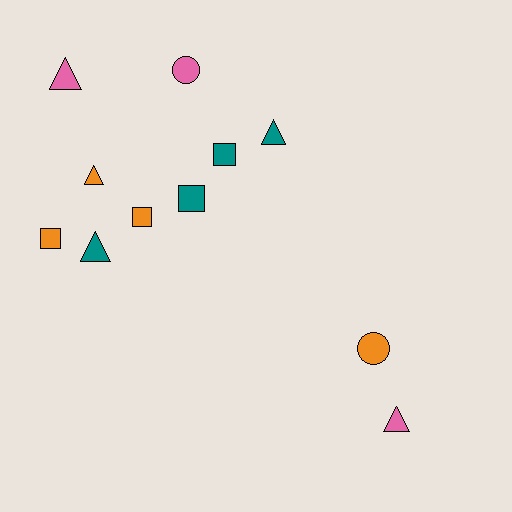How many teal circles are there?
There are no teal circles.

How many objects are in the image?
There are 11 objects.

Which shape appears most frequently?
Triangle, with 5 objects.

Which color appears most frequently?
Teal, with 4 objects.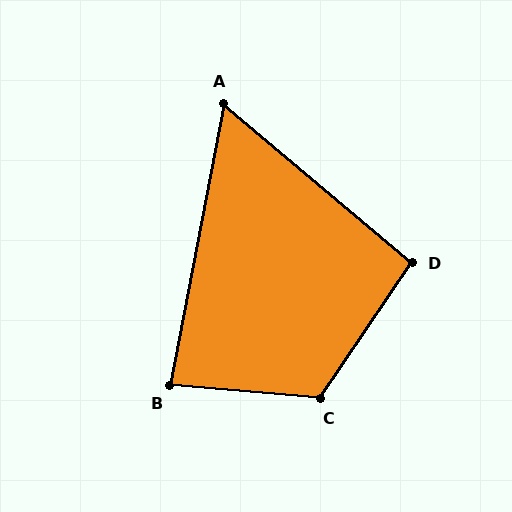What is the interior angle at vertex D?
Approximately 96 degrees (obtuse).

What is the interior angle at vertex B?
Approximately 84 degrees (acute).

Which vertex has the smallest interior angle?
A, at approximately 61 degrees.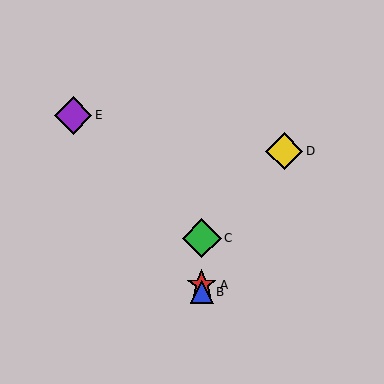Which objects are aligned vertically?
Objects A, B, C are aligned vertically.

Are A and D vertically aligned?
No, A is at x≈202 and D is at x≈284.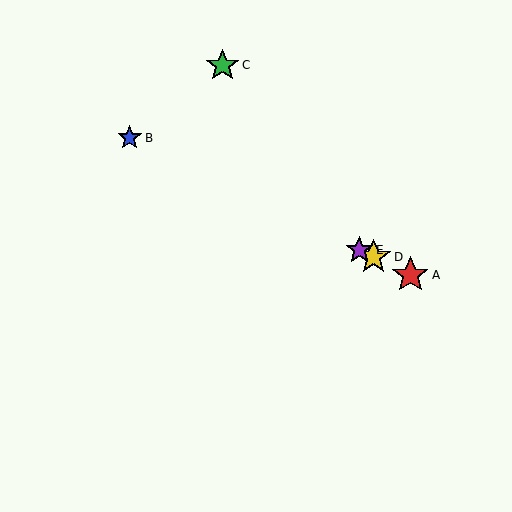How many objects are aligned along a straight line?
4 objects (A, B, D, E) are aligned along a straight line.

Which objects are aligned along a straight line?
Objects A, B, D, E are aligned along a straight line.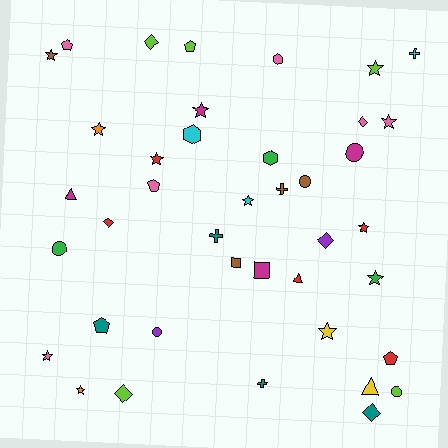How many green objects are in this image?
There are 3 green objects.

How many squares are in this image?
There are 2 squares.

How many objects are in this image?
There are 40 objects.